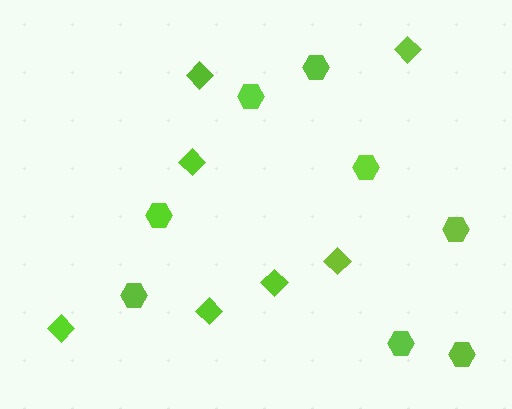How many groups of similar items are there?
There are 2 groups: one group of hexagons (8) and one group of diamonds (7).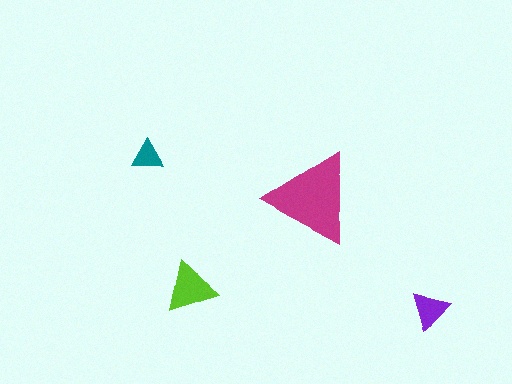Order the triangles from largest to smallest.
the magenta one, the lime one, the purple one, the teal one.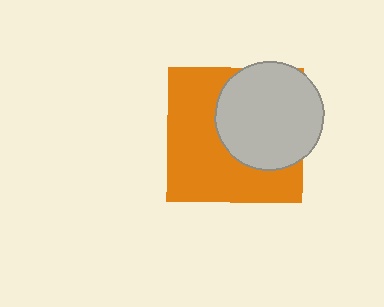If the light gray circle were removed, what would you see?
You would see the complete orange square.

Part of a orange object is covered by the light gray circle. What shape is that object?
It is a square.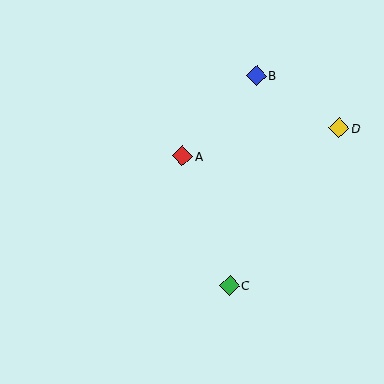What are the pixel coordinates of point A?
Point A is at (183, 156).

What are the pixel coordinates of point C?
Point C is at (229, 285).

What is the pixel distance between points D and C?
The distance between D and C is 192 pixels.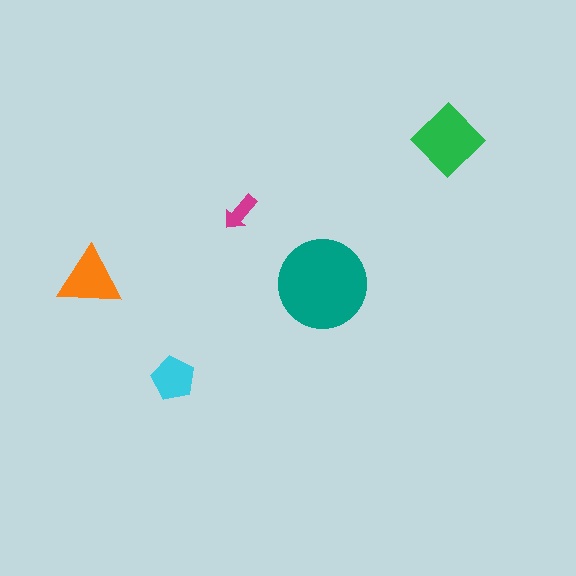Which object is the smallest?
The magenta arrow.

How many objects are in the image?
There are 5 objects in the image.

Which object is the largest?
The teal circle.